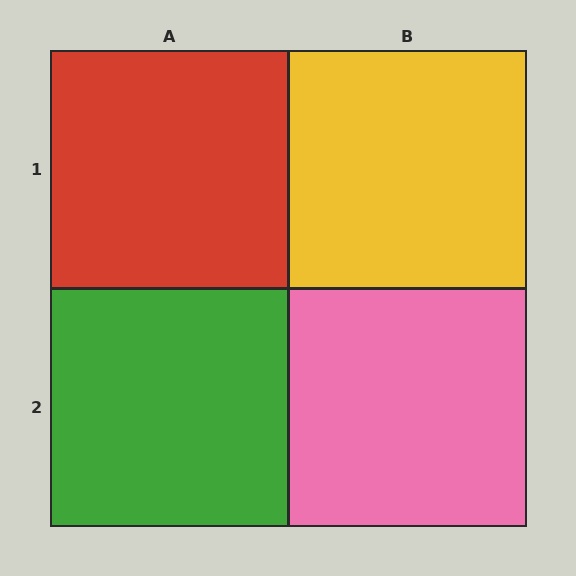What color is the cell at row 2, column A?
Green.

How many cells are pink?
1 cell is pink.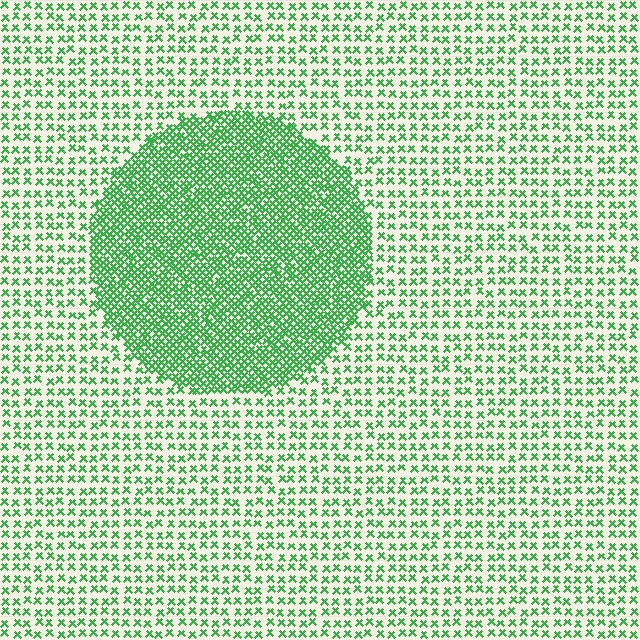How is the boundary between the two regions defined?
The boundary is defined by a change in element density (approximately 2.6x ratio). All elements are the same color, size, and shape.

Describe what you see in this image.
The image contains small green elements arranged at two different densities. A circle-shaped region is visible where the elements are more densely packed than the surrounding area.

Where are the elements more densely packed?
The elements are more densely packed inside the circle boundary.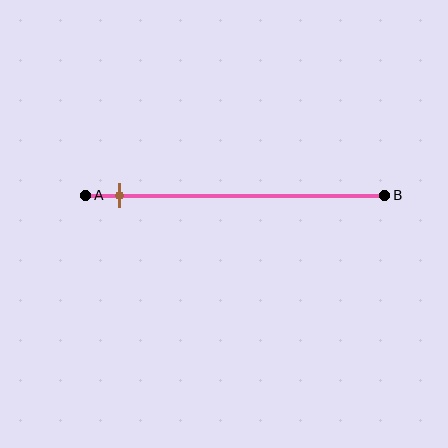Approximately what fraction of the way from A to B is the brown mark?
The brown mark is approximately 10% of the way from A to B.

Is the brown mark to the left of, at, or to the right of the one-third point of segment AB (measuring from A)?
The brown mark is to the left of the one-third point of segment AB.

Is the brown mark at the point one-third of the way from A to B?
No, the mark is at about 10% from A, not at the 33% one-third point.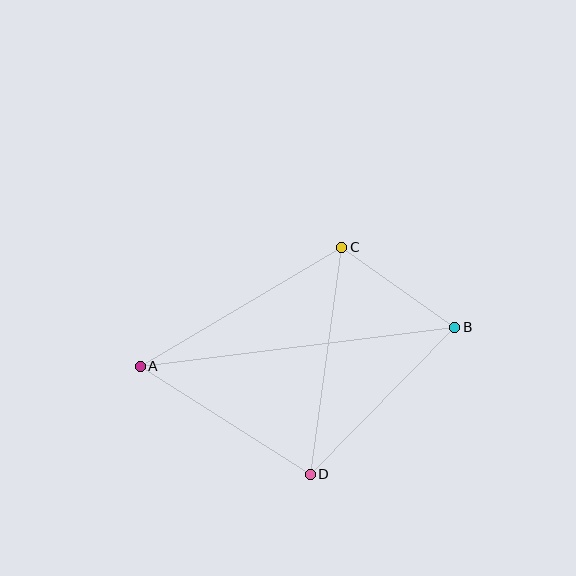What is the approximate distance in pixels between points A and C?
The distance between A and C is approximately 234 pixels.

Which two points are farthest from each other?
Points A and B are farthest from each other.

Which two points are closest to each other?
Points B and C are closest to each other.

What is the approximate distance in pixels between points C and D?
The distance between C and D is approximately 229 pixels.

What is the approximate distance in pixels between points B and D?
The distance between B and D is approximately 206 pixels.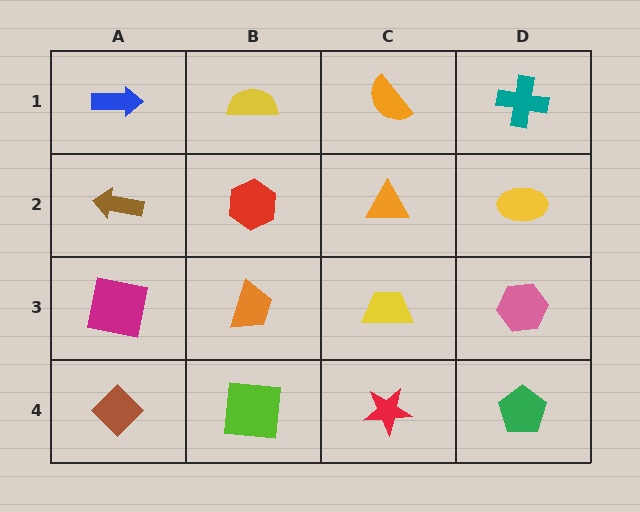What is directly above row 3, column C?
An orange triangle.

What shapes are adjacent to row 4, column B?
An orange trapezoid (row 3, column B), a brown diamond (row 4, column A), a red star (row 4, column C).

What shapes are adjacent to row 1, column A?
A brown arrow (row 2, column A), a yellow semicircle (row 1, column B).